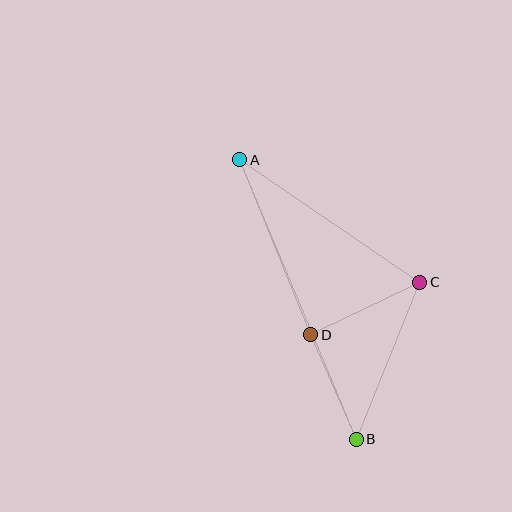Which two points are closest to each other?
Points B and D are closest to each other.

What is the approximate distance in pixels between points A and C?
The distance between A and C is approximately 218 pixels.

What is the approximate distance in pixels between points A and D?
The distance between A and D is approximately 189 pixels.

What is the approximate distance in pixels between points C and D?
The distance between C and D is approximately 121 pixels.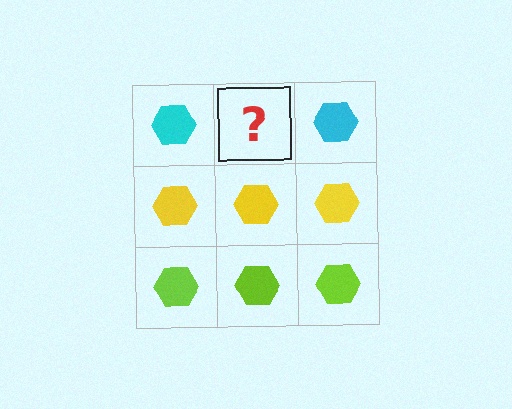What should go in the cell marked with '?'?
The missing cell should contain a cyan hexagon.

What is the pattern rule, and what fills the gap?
The rule is that each row has a consistent color. The gap should be filled with a cyan hexagon.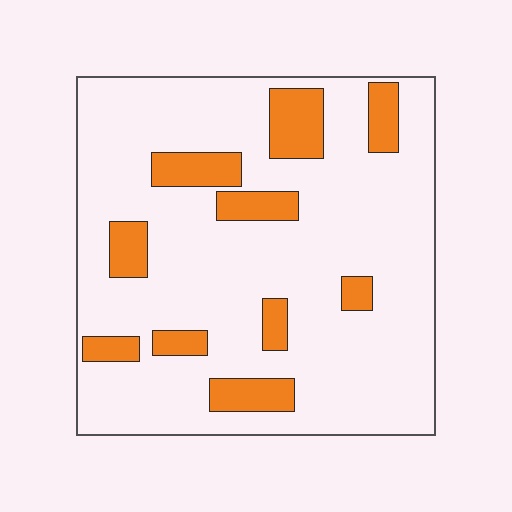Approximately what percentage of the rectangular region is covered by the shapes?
Approximately 15%.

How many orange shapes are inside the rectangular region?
10.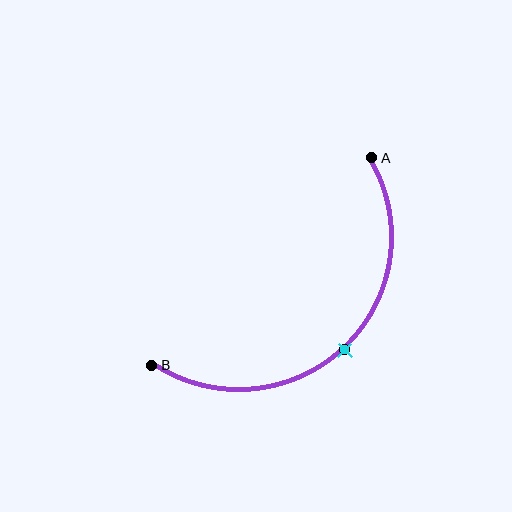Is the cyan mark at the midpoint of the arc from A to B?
Yes. The cyan mark lies on the arc at equal arc-length from both A and B — it is the arc midpoint.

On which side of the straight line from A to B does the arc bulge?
The arc bulges below and to the right of the straight line connecting A and B.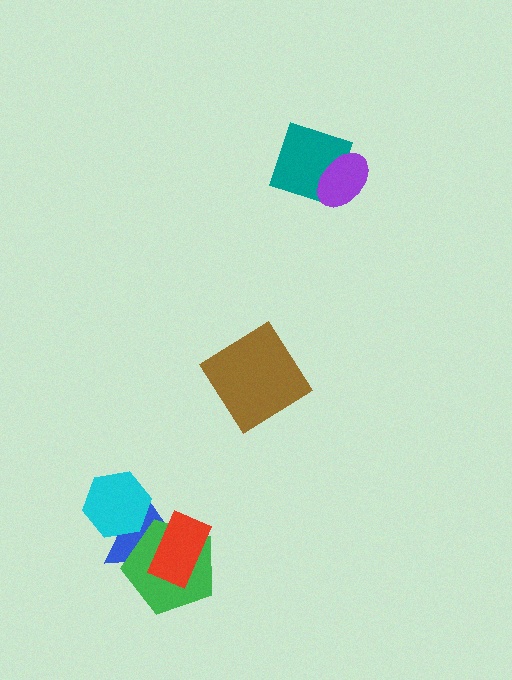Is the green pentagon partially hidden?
Yes, it is partially covered by another shape.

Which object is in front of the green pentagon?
The red rectangle is in front of the green pentagon.